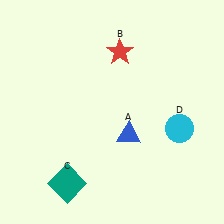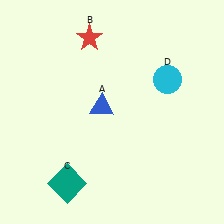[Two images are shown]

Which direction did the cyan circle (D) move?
The cyan circle (D) moved up.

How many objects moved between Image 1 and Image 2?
3 objects moved between the two images.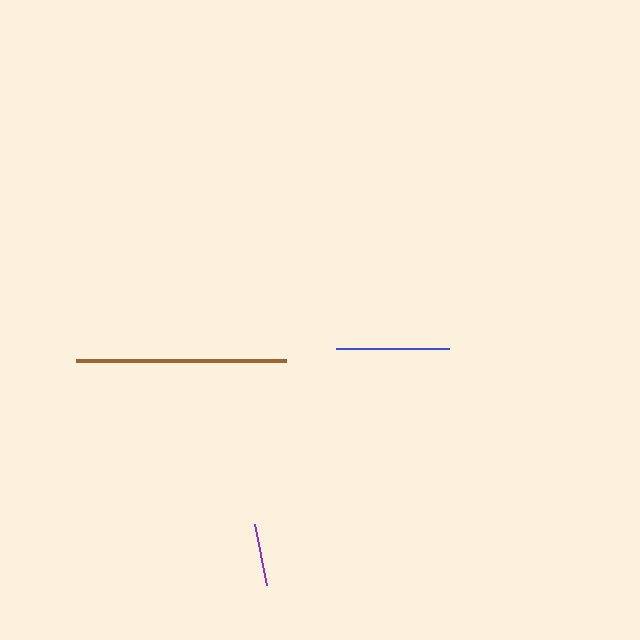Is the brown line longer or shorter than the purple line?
The brown line is longer than the purple line.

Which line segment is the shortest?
The purple line is the shortest at approximately 62 pixels.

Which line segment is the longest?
The brown line is the longest at approximately 210 pixels.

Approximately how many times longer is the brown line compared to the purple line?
The brown line is approximately 3.4 times the length of the purple line.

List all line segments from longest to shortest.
From longest to shortest: brown, blue, purple.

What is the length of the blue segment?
The blue segment is approximately 112 pixels long.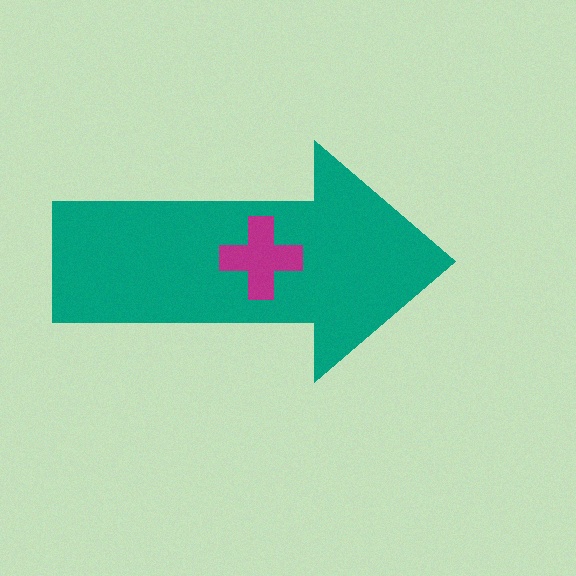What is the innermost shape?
The magenta cross.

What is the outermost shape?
The teal arrow.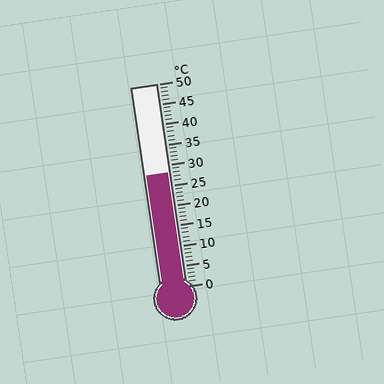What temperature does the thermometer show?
The thermometer shows approximately 28°C.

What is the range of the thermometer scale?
The thermometer scale ranges from 0°C to 50°C.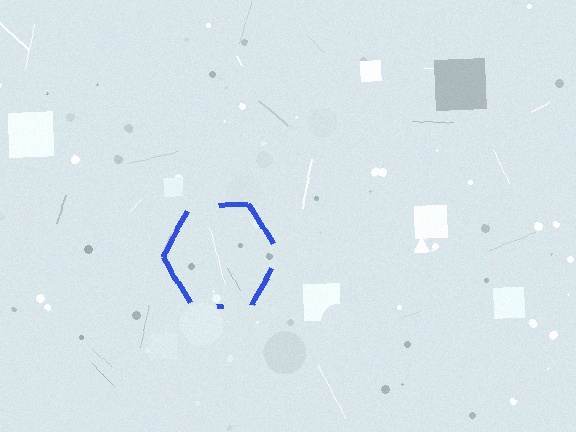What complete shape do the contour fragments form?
The contour fragments form a hexagon.